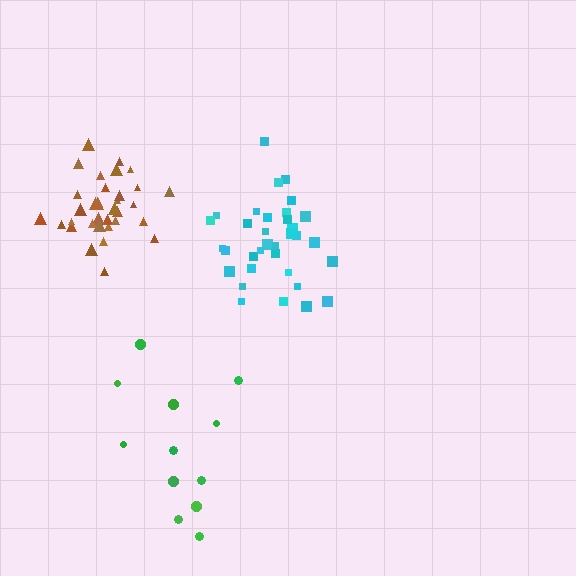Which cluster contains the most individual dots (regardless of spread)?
Brown (34).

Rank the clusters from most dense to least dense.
brown, cyan, green.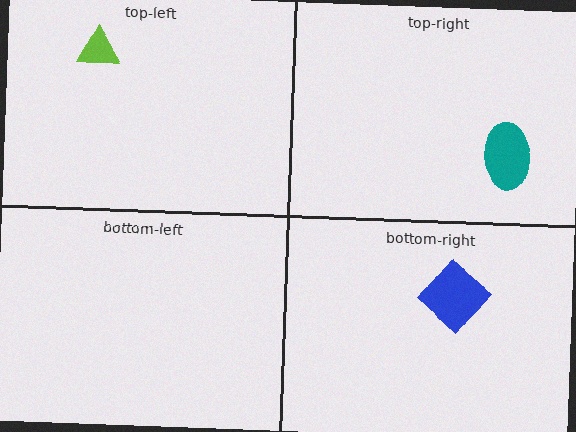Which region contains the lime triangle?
The top-left region.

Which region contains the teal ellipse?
The top-right region.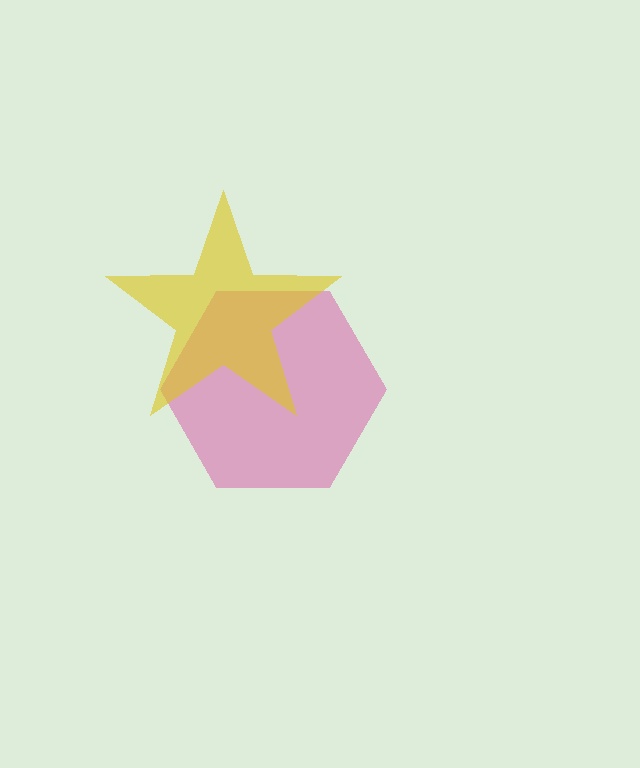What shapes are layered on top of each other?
The layered shapes are: a magenta hexagon, a yellow star.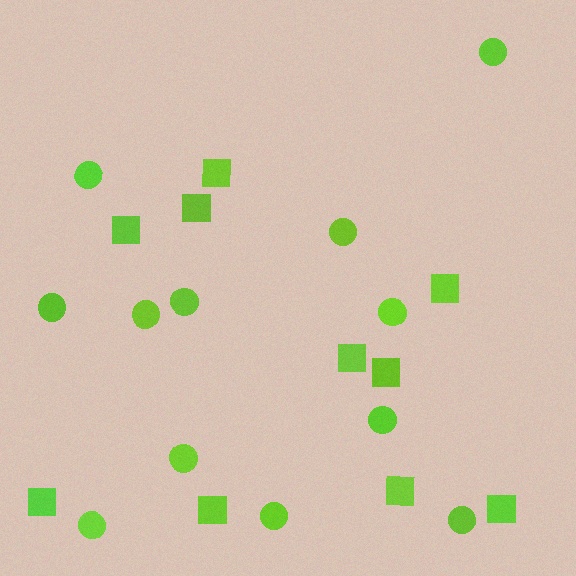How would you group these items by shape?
There are 2 groups: one group of circles (12) and one group of squares (10).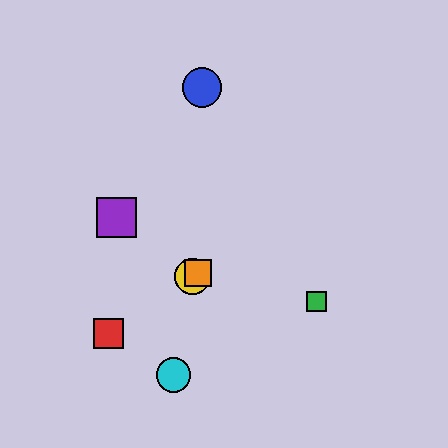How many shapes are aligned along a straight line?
3 shapes (the red square, the yellow circle, the orange square) are aligned along a straight line.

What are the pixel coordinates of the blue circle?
The blue circle is at (202, 87).